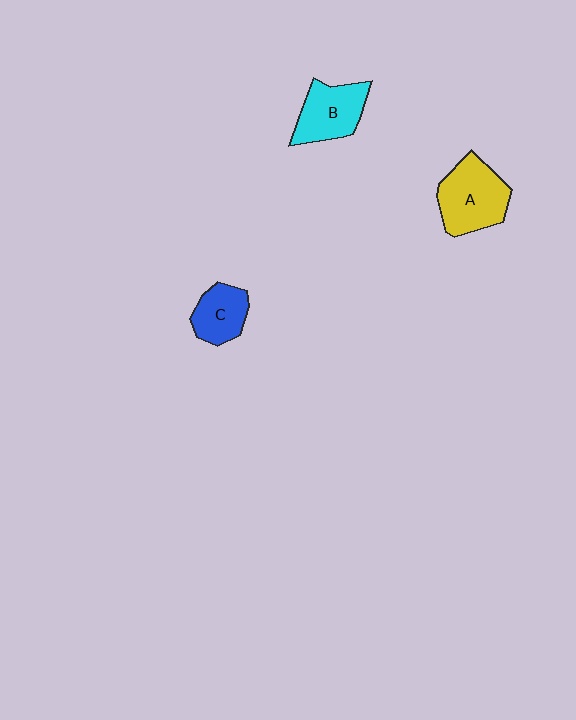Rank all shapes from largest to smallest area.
From largest to smallest: A (yellow), B (cyan), C (blue).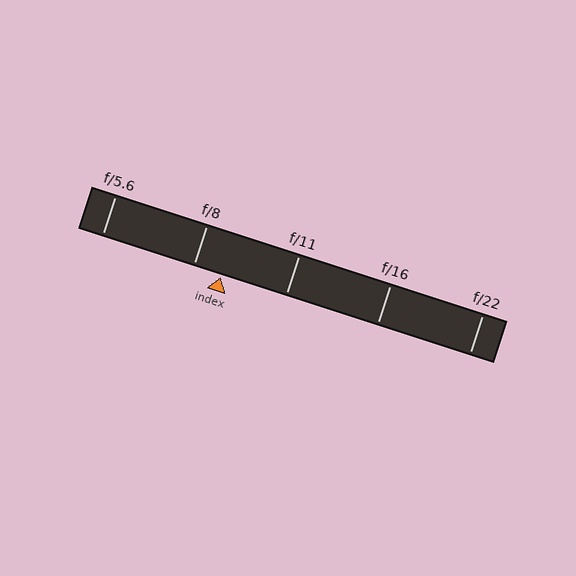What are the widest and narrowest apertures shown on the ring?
The widest aperture shown is f/5.6 and the narrowest is f/22.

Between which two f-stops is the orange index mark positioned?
The index mark is between f/8 and f/11.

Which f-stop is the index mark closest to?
The index mark is closest to f/8.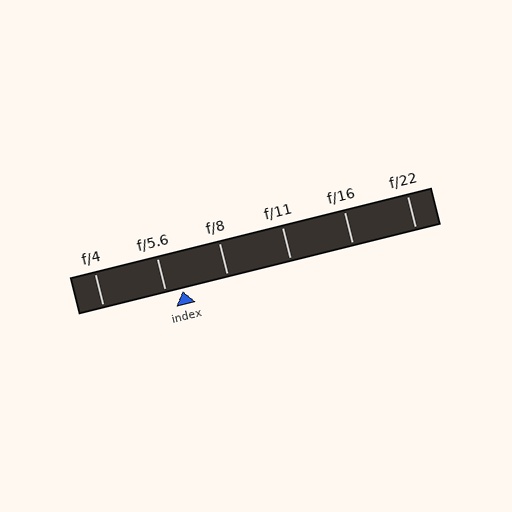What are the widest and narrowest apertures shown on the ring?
The widest aperture shown is f/4 and the narrowest is f/22.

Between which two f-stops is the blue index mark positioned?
The index mark is between f/5.6 and f/8.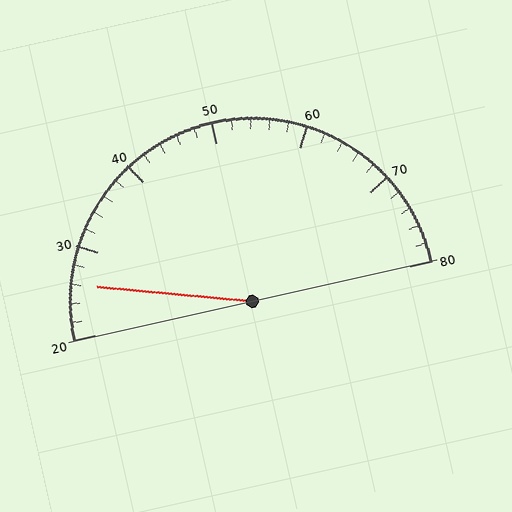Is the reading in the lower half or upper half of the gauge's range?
The reading is in the lower half of the range (20 to 80).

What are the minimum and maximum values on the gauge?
The gauge ranges from 20 to 80.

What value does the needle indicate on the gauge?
The needle indicates approximately 26.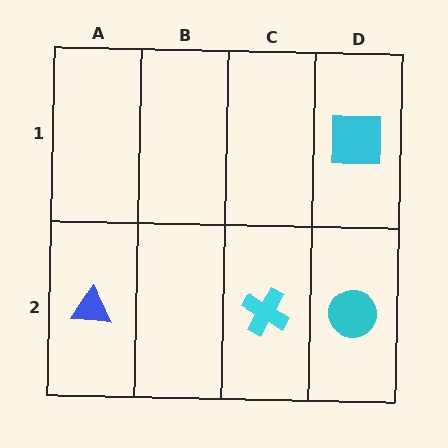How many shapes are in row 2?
3 shapes.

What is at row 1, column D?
A cyan square.